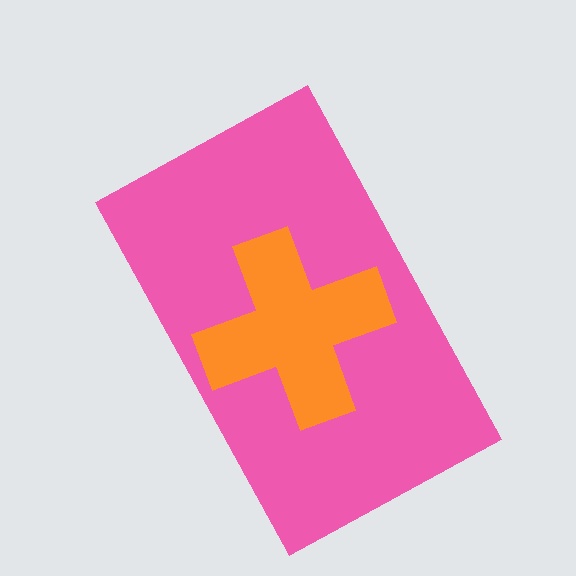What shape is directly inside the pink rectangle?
The orange cross.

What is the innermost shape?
The orange cross.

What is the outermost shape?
The pink rectangle.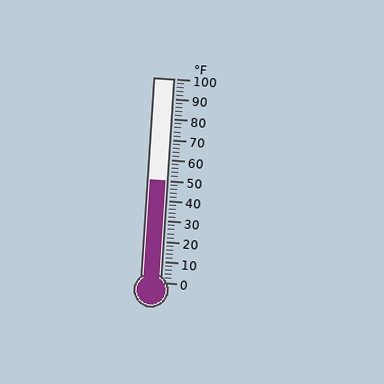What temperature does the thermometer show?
The thermometer shows approximately 50°F.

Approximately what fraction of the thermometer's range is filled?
The thermometer is filled to approximately 50% of its range.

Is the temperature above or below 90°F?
The temperature is below 90°F.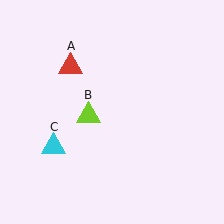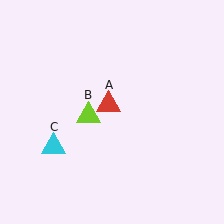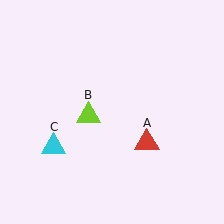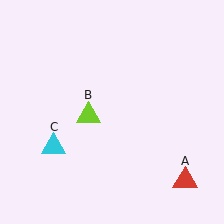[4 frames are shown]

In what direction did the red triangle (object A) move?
The red triangle (object A) moved down and to the right.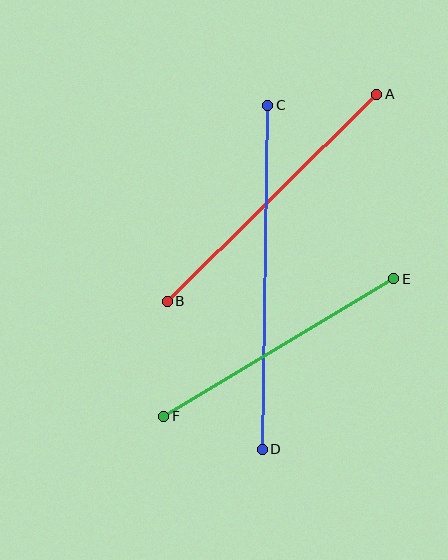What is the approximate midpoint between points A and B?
The midpoint is at approximately (272, 198) pixels.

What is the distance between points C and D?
The distance is approximately 344 pixels.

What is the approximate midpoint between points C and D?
The midpoint is at approximately (265, 277) pixels.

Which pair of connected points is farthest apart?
Points C and D are farthest apart.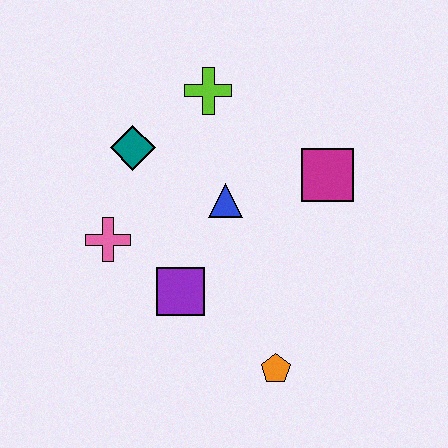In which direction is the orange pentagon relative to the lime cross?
The orange pentagon is below the lime cross.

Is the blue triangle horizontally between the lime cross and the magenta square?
Yes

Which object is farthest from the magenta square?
The pink cross is farthest from the magenta square.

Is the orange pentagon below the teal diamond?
Yes